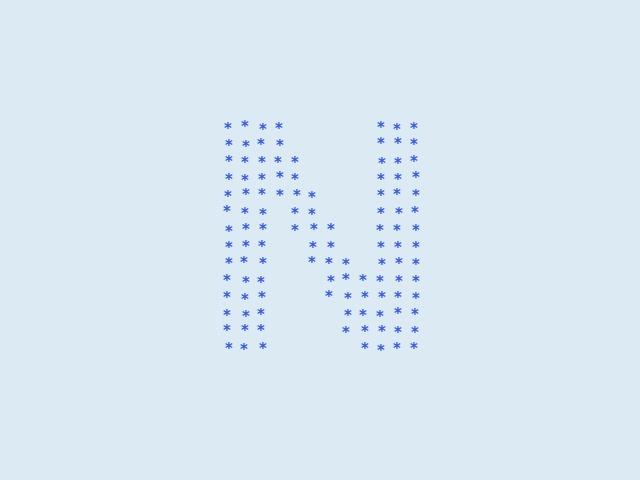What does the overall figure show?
The overall figure shows the letter N.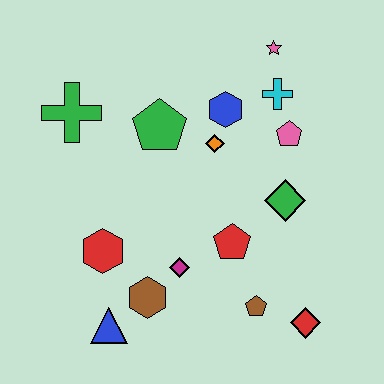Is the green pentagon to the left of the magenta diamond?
Yes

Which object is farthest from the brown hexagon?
The pink star is farthest from the brown hexagon.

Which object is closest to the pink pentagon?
The cyan cross is closest to the pink pentagon.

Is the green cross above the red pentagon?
Yes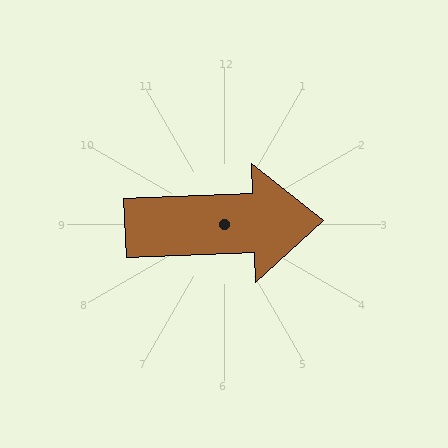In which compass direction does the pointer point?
East.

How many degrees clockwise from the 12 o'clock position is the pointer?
Approximately 88 degrees.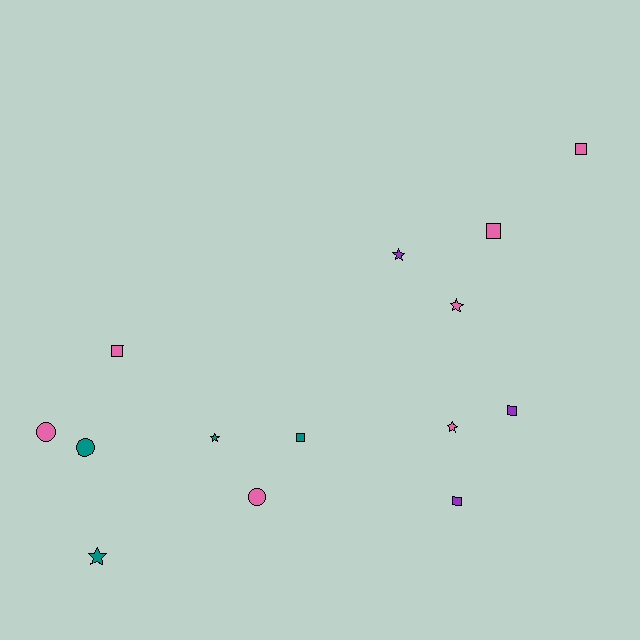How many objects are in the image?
There are 14 objects.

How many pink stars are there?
There are 2 pink stars.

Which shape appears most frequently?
Square, with 6 objects.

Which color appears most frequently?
Pink, with 7 objects.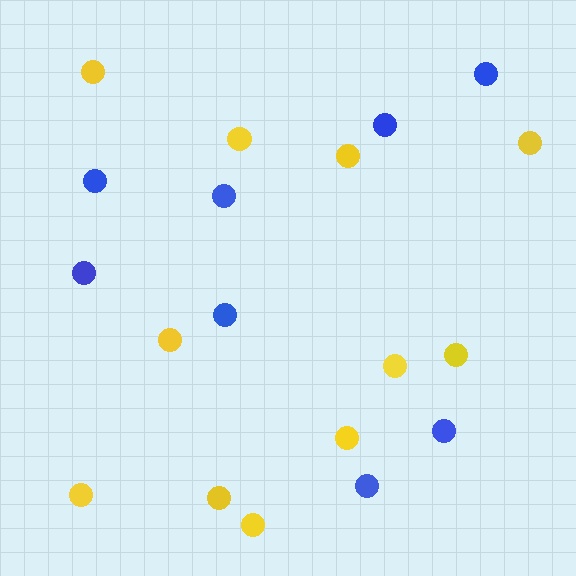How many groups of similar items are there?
There are 2 groups: one group of blue circles (8) and one group of yellow circles (11).